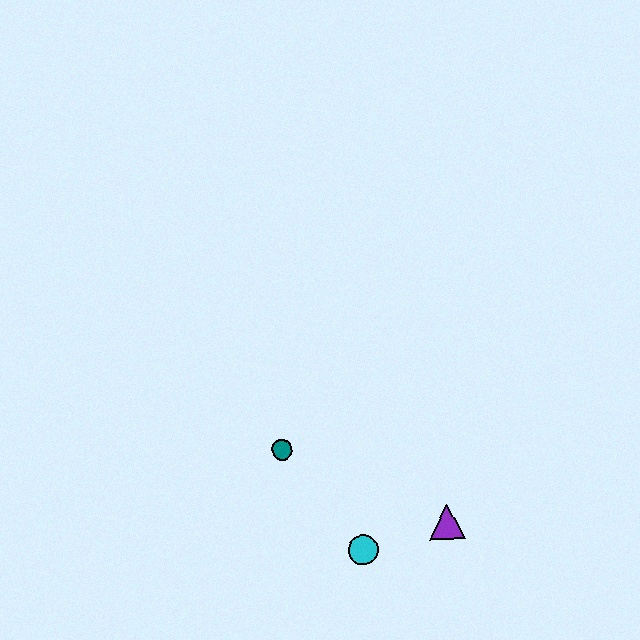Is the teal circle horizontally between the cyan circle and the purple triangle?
No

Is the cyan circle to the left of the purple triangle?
Yes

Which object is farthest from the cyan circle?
The teal circle is farthest from the cyan circle.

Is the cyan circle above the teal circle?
No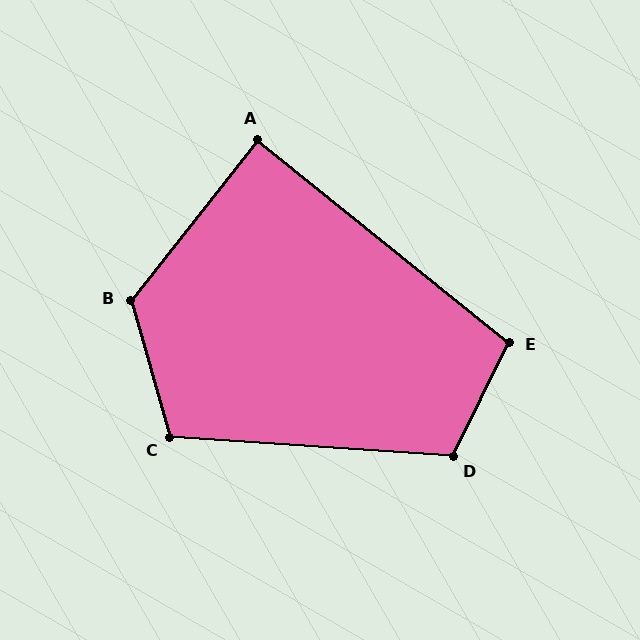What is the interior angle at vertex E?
Approximately 103 degrees (obtuse).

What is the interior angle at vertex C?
Approximately 110 degrees (obtuse).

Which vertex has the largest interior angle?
B, at approximately 126 degrees.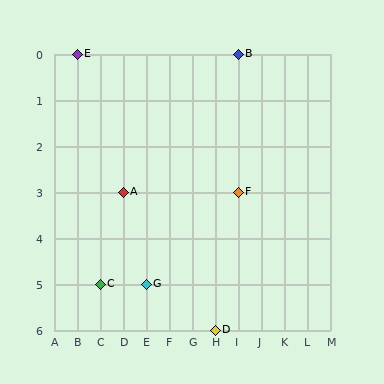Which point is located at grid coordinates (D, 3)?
Point A is at (D, 3).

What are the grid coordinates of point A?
Point A is at grid coordinates (D, 3).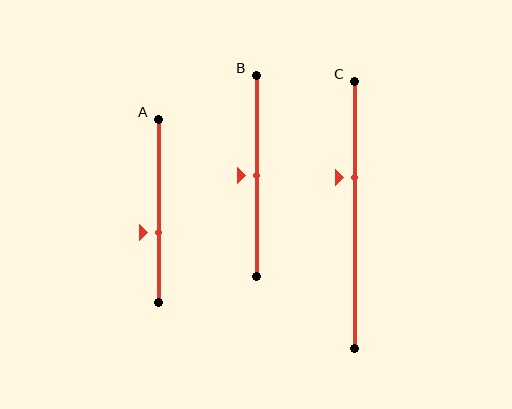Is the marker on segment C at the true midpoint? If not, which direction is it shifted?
No, the marker on segment C is shifted upward by about 14% of the segment length.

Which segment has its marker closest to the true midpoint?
Segment B has its marker closest to the true midpoint.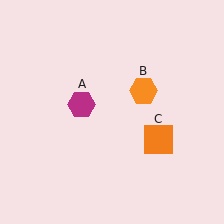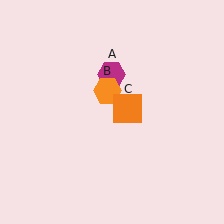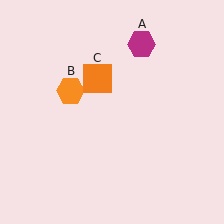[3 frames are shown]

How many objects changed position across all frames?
3 objects changed position: magenta hexagon (object A), orange hexagon (object B), orange square (object C).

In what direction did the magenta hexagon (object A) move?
The magenta hexagon (object A) moved up and to the right.